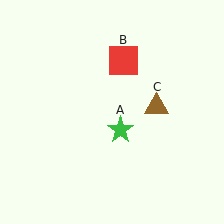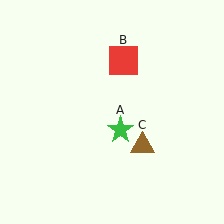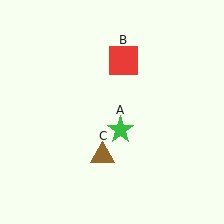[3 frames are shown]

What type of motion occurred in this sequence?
The brown triangle (object C) rotated clockwise around the center of the scene.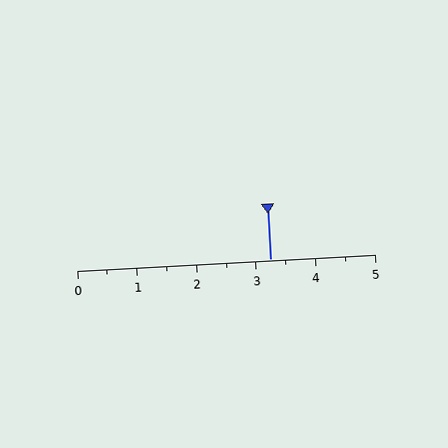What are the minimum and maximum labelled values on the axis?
The axis runs from 0 to 5.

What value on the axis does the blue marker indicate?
The marker indicates approximately 3.2.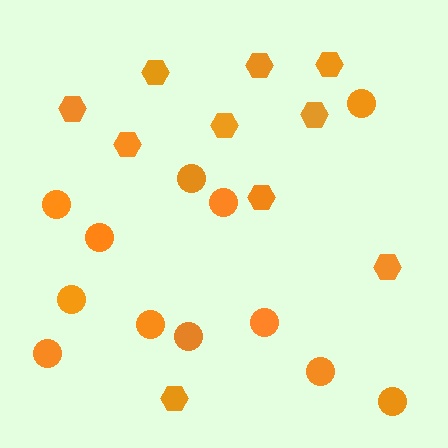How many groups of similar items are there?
There are 2 groups: one group of hexagons (10) and one group of circles (12).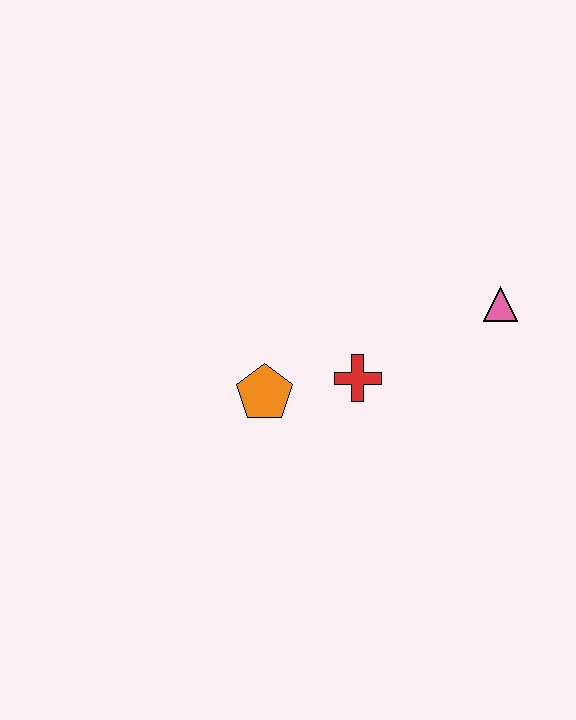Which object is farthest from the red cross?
The pink triangle is farthest from the red cross.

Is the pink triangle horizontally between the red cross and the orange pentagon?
No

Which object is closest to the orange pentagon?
The red cross is closest to the orange pentagon.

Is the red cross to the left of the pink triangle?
Yes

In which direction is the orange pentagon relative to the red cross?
The orange pentagon is to the left of the red cross.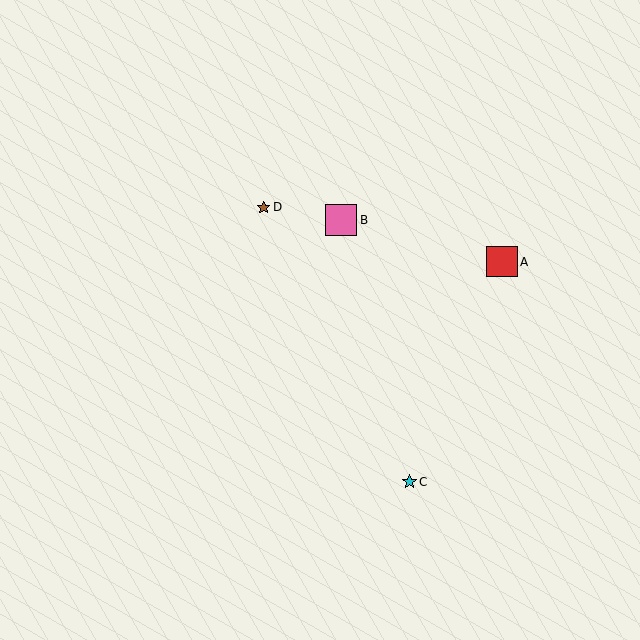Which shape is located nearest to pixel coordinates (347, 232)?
The pink square (labeled B) at (341, 220) is nearest to that location.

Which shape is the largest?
The pink square (labeled B) is the largest.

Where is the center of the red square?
The center of the red square is at (502, 262).